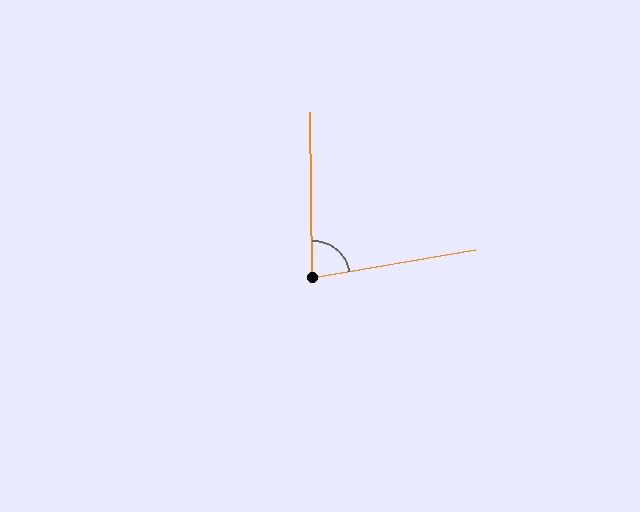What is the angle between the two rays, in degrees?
Approximately 81 degrees.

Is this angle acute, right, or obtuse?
It is acute.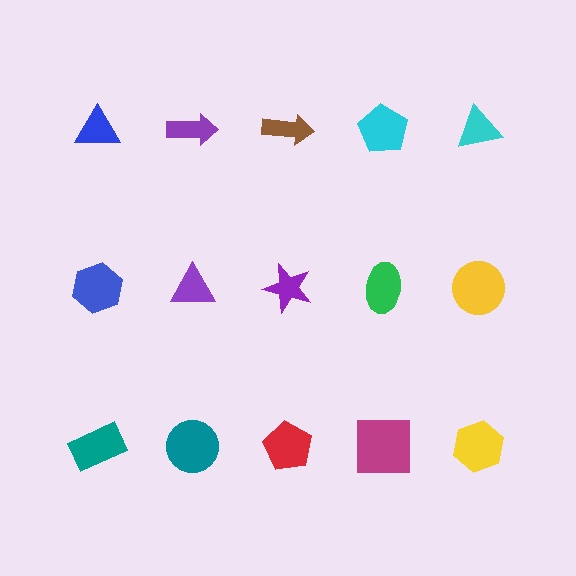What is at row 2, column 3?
A purple star.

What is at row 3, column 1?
A teal rectangle.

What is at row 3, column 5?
A yellow hexagon.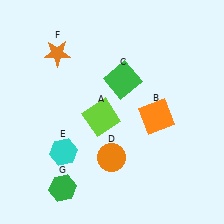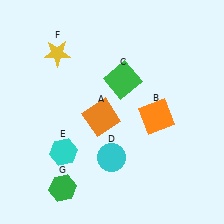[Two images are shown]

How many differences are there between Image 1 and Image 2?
There are 3 differences between the two images.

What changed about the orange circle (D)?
In Image 1, D is orange. In Image 2, it changed to cyan.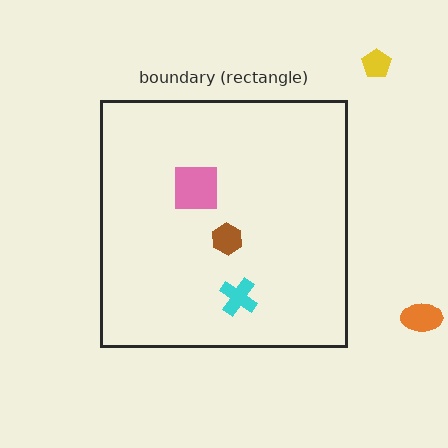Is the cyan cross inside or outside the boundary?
Inside.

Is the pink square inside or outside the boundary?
Inside.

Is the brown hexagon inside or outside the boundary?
Inside.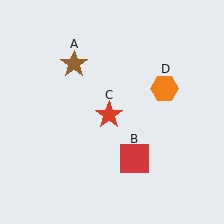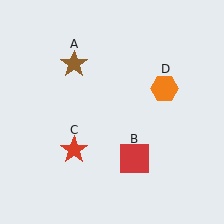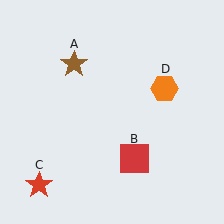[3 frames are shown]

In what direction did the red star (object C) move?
The red star (object C) moved down and to the left.